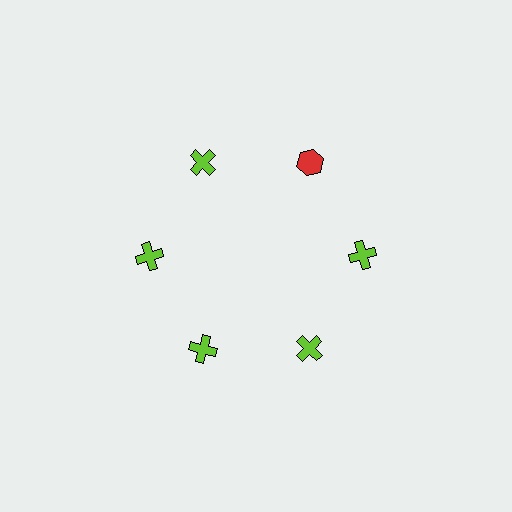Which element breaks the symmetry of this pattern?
The red hexagon at roughly the 1 o'clock position breaks the symmetry. All other shapes are lime crosses.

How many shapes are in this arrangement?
There are 6 shapes arranged in a ring pattern.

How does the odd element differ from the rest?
It differs in both color (red instead of lime) and shape (hexagon instead of cross).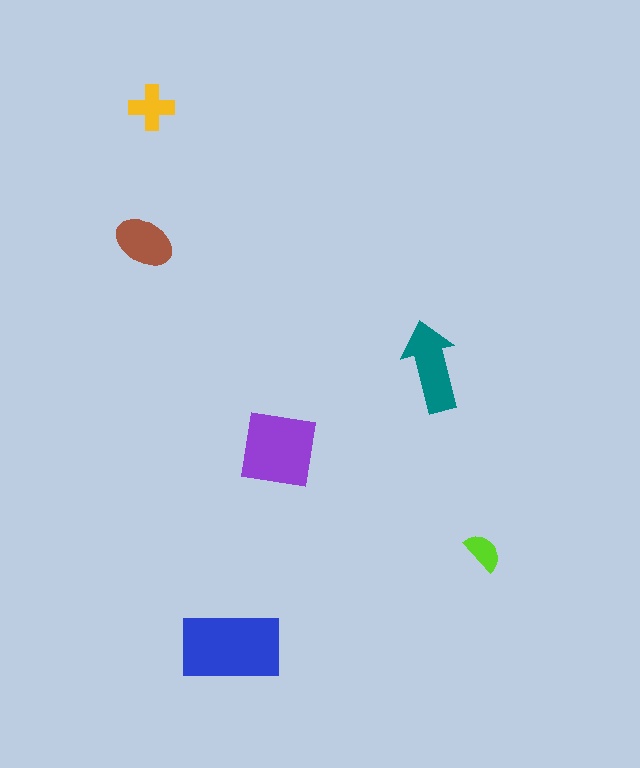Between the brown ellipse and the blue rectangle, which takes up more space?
The blue rectangle.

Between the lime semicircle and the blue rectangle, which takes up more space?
The blue rectangle.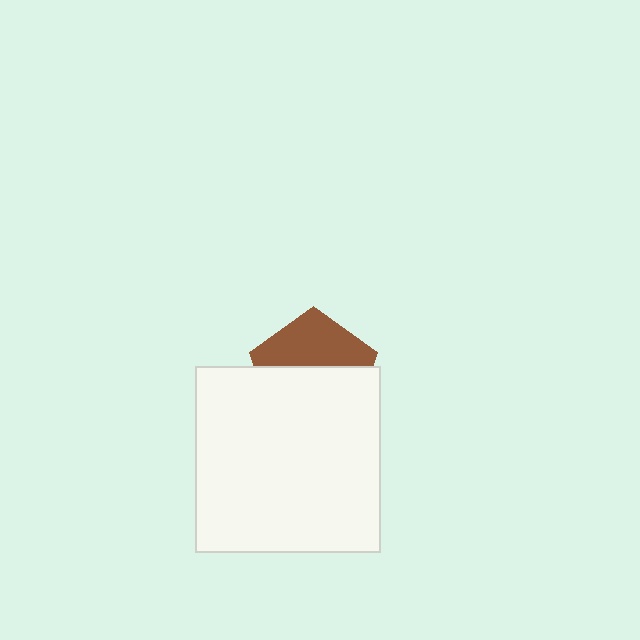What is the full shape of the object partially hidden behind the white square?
The partially hidden object is a brown pentagon.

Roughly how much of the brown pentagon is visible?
A small part of it is visible (roughly 43%).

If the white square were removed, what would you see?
You would see the complete brown pentagon.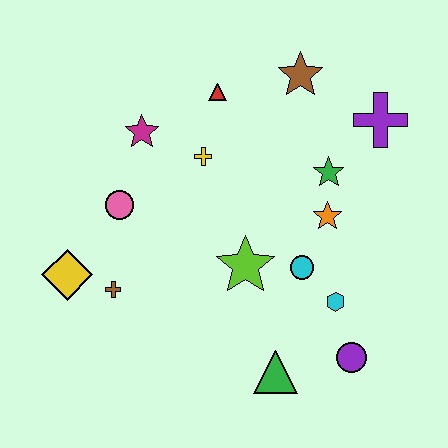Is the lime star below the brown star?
Yes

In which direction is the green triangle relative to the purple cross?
The green triangle is below the purple cross.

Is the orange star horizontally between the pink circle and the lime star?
No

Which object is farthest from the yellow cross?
The purple circle is farthest from the yellow cross.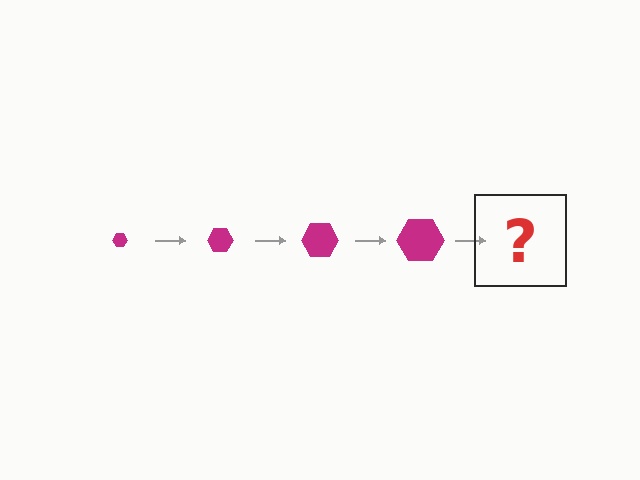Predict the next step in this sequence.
The next step is a magenta hexagon, larger than the previous one.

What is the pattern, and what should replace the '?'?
The pattern is that the hexagon gets progressively larger each step. The '?' should be a magenta hexagon, larger than the previous one.